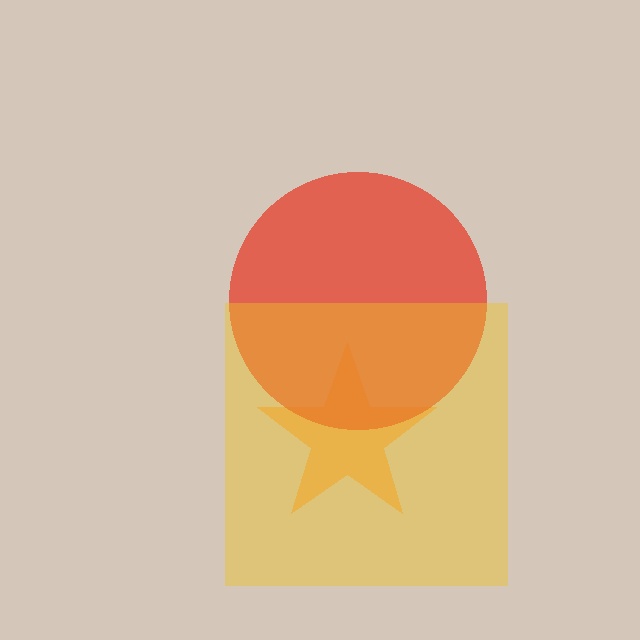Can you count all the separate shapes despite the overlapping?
Yes, there are 3 separate shapes.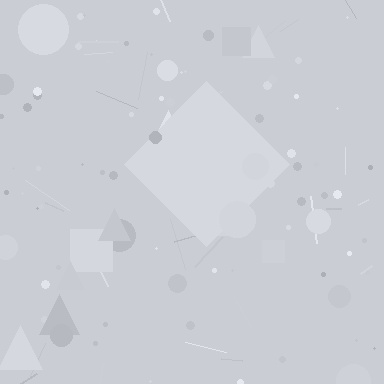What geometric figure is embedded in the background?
A diamond is embedded in the background.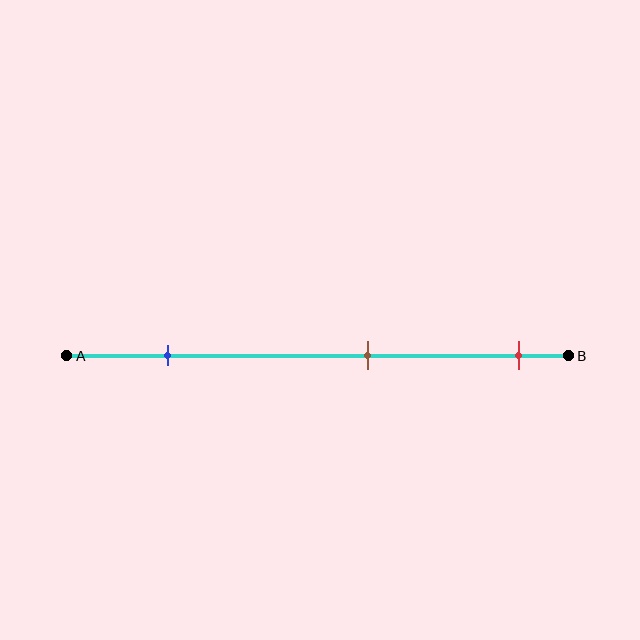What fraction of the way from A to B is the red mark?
The red mark is approximately 90% (0.9) of the way from A to B.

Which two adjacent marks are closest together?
The brown and red marks are the closest adjacent pair.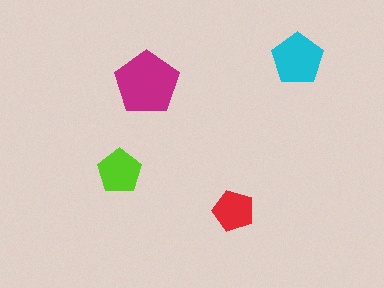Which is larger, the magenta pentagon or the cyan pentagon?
The magenta one.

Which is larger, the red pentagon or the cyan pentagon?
The cyan one.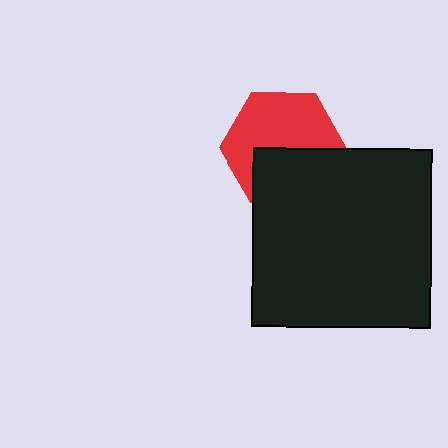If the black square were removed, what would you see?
You would see the complete red hexagon.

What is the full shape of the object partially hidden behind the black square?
The partially hidden object is a red hexagon.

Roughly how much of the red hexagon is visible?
About half of it is visible (roughly 59%).